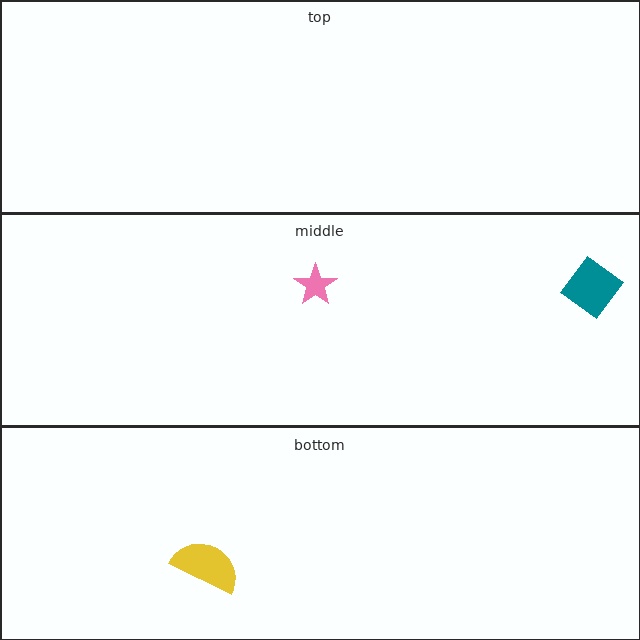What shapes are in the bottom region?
The yellow semicircle.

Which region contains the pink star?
The middle region.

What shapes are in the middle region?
The pink star, the teal diamond.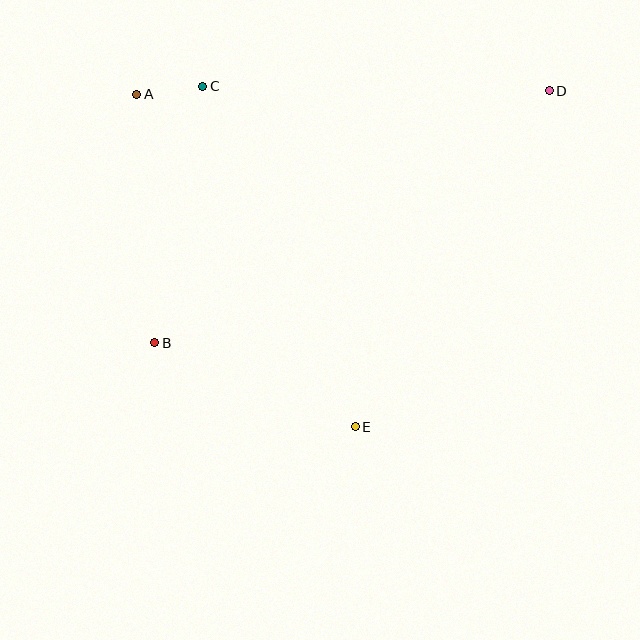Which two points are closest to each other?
Points A and C are closest to each other.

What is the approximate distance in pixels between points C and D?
The distance between C and D is approximately 347 pixels.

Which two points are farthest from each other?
Points B and D are farthest from each other.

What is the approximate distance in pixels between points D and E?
The distance between D and E is approximately 388 pixels.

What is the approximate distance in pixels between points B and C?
The distance between B and C is approximately 261 pixels.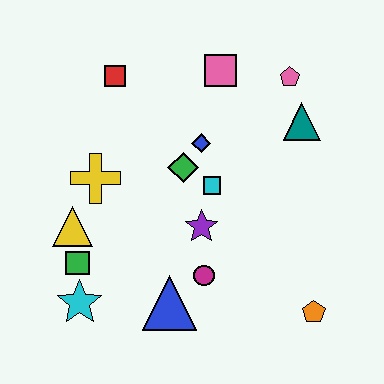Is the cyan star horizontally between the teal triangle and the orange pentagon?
No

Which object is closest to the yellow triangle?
The green square is closest to the yellow triangle.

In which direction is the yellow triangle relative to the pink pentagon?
The yellow triangle is to the left of the pink pentagon.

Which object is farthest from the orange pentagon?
The red square is farthest from the orange pentagon.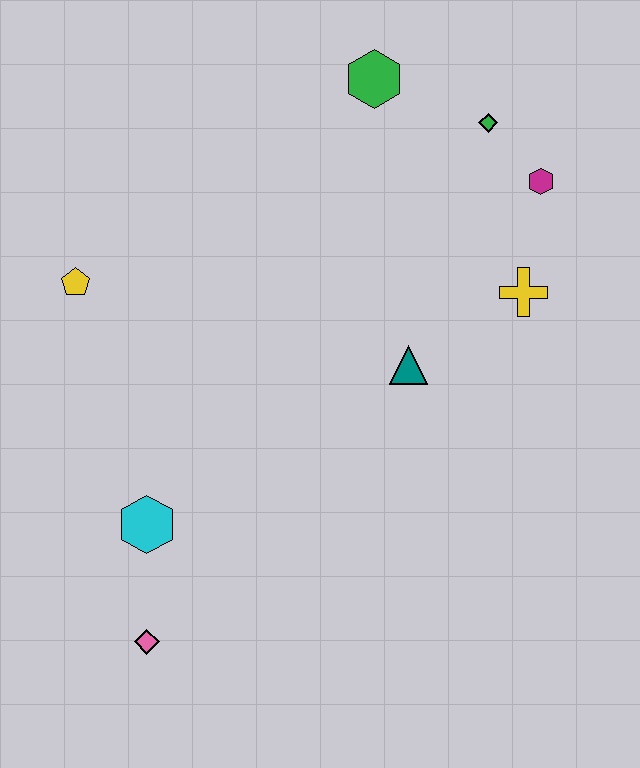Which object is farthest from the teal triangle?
The pink diamond is farthest from the teal triangle.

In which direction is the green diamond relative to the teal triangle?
The green diamond is above the teal triangle.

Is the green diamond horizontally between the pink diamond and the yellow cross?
Yes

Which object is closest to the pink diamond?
The cyan hexagon is closest to the pink diamond.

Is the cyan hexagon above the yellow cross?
No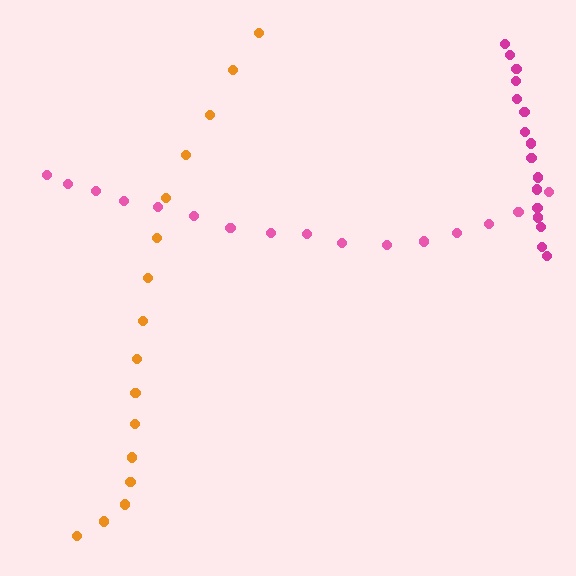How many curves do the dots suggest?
There are 3 distinct paths.